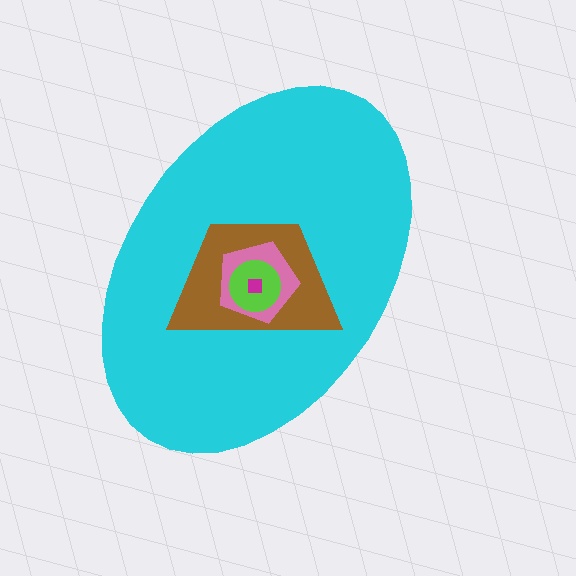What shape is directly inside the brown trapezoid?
The pink pentagon.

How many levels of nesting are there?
5.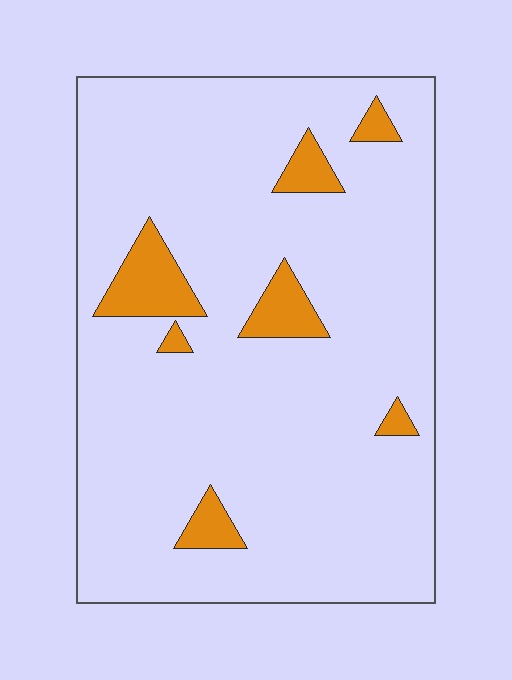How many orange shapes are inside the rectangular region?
7.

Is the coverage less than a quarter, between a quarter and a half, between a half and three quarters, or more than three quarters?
Less than a quarter.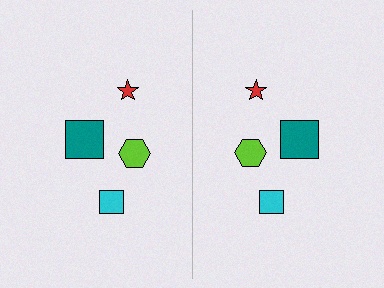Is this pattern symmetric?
Yes, this pattern has bilateral (reflection) symmetry.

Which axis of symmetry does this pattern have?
The pattern has a vertical axis of symmetry running through the center of the image.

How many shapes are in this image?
There are 8 shapes in this image.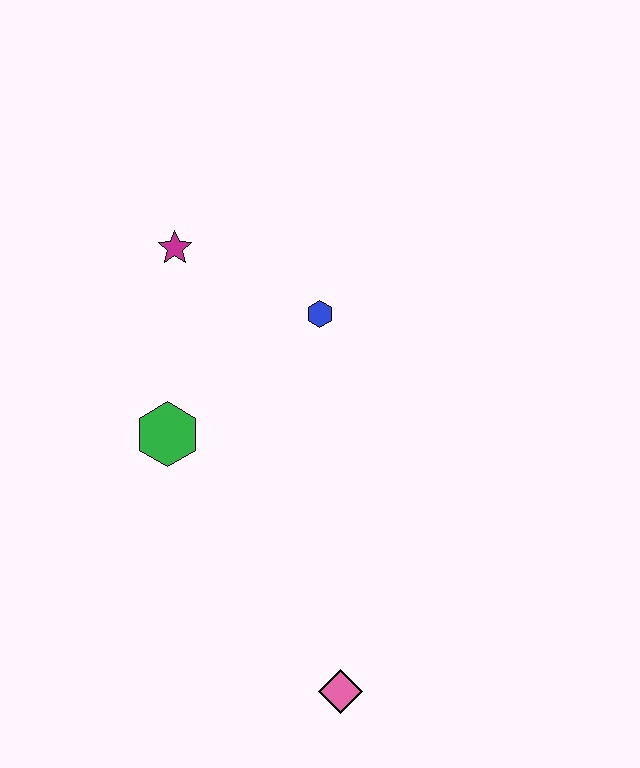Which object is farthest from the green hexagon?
The pink diamond is farthest from the green hexagon.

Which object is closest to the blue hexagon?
The magenta star is closest to the blue hexagon.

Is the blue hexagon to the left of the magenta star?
No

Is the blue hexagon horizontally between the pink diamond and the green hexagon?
Yes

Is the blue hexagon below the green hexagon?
No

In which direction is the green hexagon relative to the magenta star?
The green hexagon is below the magenta star.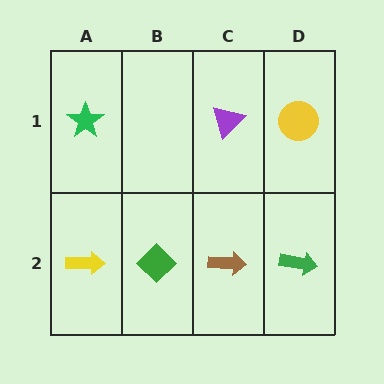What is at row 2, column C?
A brown arrow.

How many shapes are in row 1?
3 shapes.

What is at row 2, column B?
A green diamond.